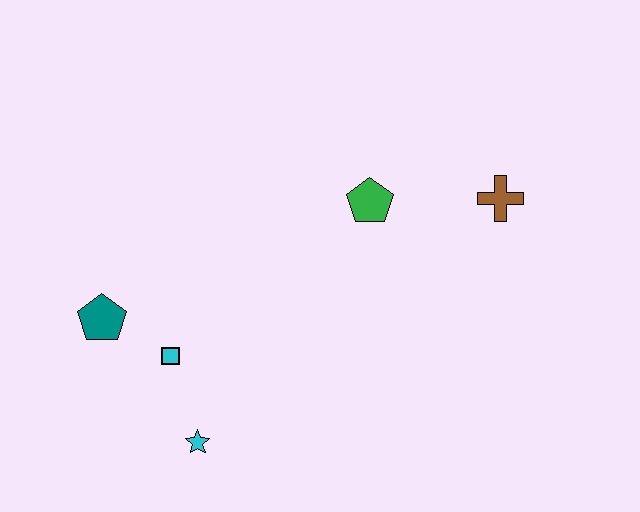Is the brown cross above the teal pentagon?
Yes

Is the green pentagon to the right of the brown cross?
No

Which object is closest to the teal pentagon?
The cyan square is closest to the teal pentagon.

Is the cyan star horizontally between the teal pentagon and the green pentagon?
Yes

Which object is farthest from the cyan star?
The brown cross is farthest from the cyan star.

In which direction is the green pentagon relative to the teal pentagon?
The green pentagon is to the right of the teal pentagon.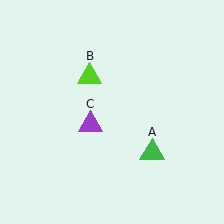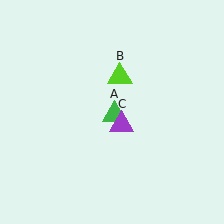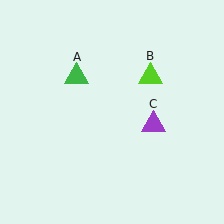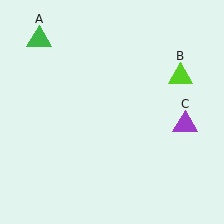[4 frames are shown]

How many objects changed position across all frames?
3 objects changed position: green triangle (object A), lime triangle (object B), purple triangle (object C).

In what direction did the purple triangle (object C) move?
The purple triangle (object C) moved right.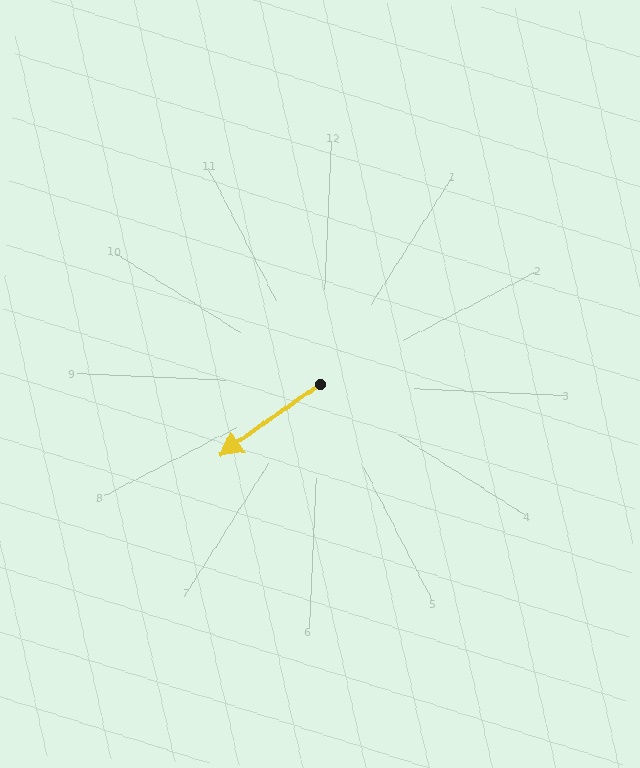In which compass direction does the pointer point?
Southwest.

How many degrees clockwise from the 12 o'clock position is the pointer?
Approximately 232 degrees.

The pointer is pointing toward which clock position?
Roughly 8 o'clock.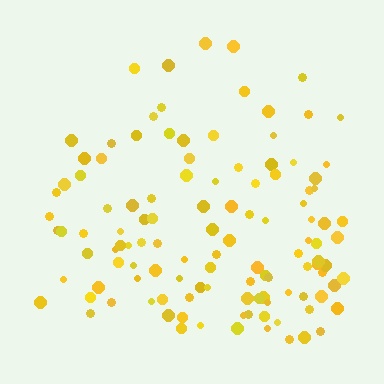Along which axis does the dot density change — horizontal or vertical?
Vertical.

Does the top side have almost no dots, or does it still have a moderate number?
Still a moderate number, just noticeably fewer than the bottom.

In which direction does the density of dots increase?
From top to bottom, with the bottom side densest.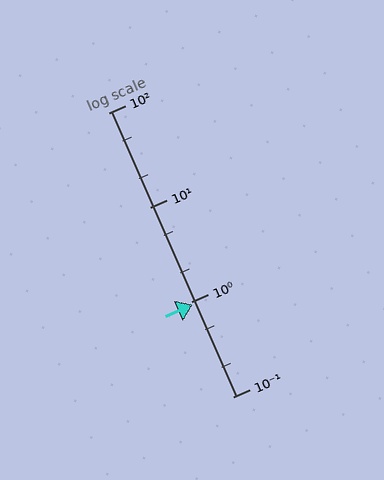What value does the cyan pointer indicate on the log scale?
The pointer indicates approximately 0.93.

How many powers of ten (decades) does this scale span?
The scale spans 3 decades, from 0.1 to 100.